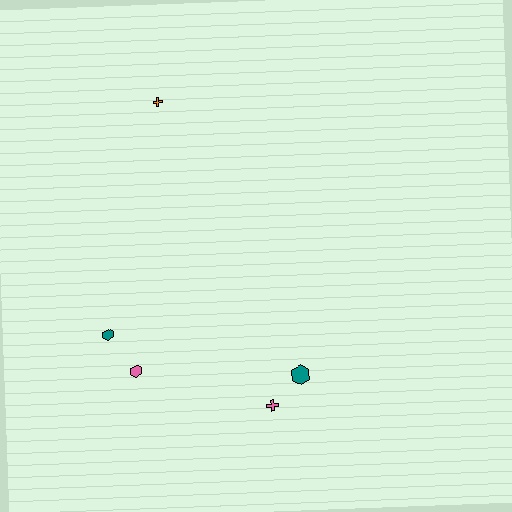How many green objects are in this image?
There are no green objects.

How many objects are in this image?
There are 5 objects.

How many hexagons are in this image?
There are 3 hexagons.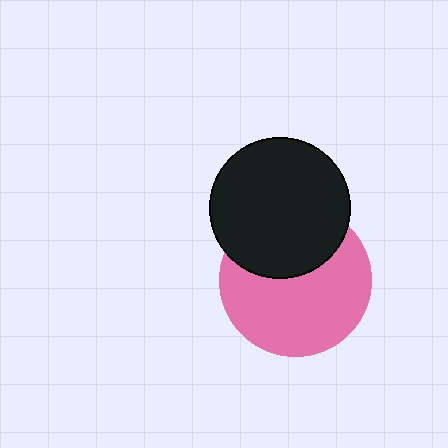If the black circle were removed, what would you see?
You would see the complete pink circle.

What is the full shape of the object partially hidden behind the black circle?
The partially hidden object is a pink circle.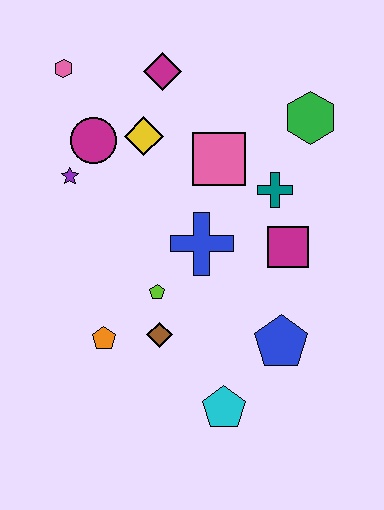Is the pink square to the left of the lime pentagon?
No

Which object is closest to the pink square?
The teal cross is closest to the pink square.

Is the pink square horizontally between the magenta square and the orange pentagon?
Yes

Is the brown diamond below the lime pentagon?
Yes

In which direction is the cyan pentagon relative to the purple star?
The cyan pentagon is below the purple star.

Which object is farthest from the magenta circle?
The cyan pentagon is farthest from the magenta circle.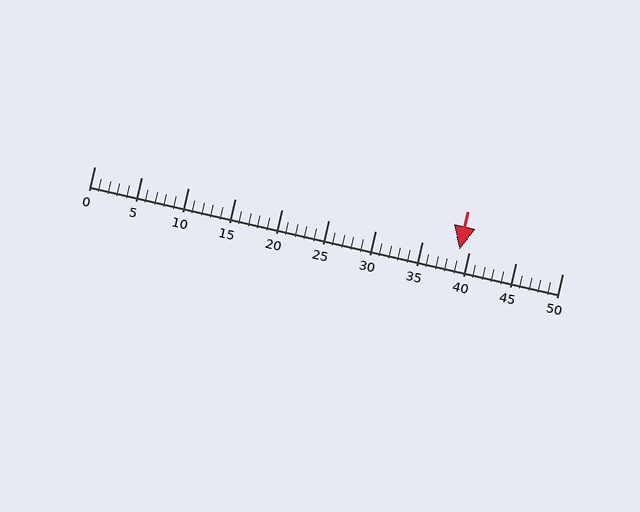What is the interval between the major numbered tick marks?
The major tick marks are spaced 5 units apart.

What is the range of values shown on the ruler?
The ruler shows values from 0 to 50.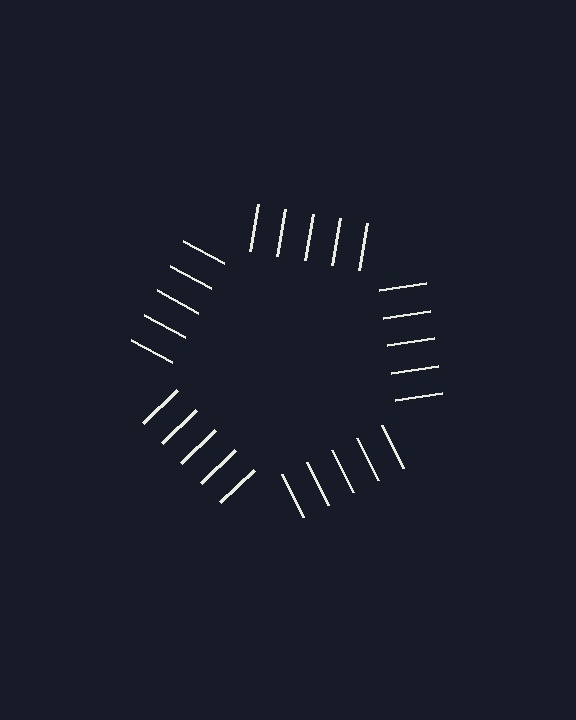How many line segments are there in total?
25 — 5 along each of the 5 edges.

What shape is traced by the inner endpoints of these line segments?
An illusory pentagon — the line segments terminate on its edges but no continuous stroke is drawn.